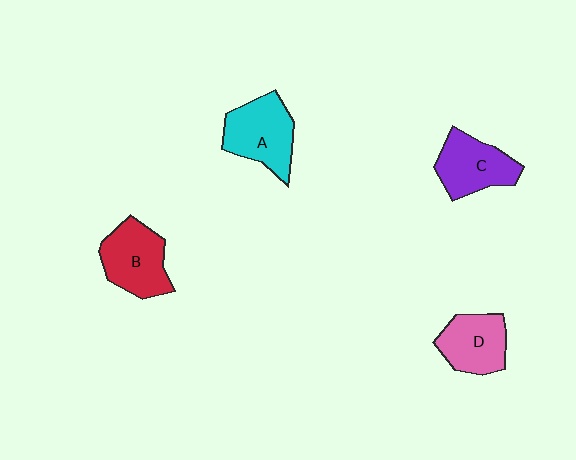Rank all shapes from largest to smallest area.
From largest to smallest: A (cyan), B (red), C (purple), D (pink).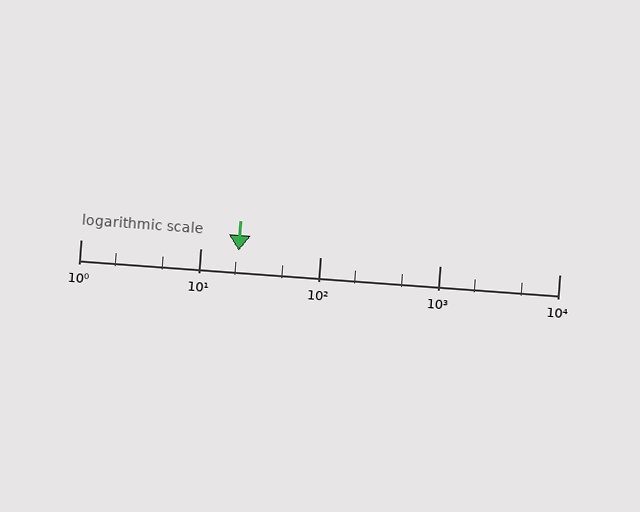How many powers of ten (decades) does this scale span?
The scale spans 4 decades, from 1 to 10000.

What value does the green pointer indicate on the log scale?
The pointer indicates approximately 21.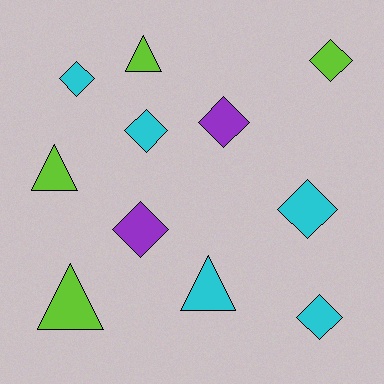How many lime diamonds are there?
There is 1 lime diamond.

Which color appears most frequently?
Cyan, with 5 objects.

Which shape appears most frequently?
Diamond, with 7 objects.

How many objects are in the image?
There are 11 objects.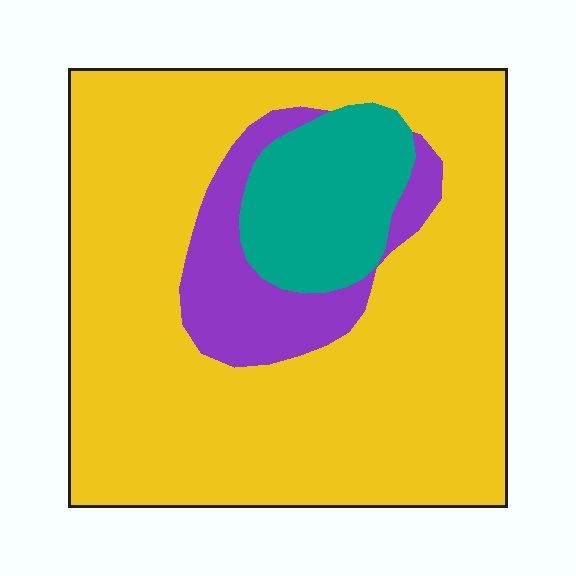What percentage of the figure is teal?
Teal takes up less than a sixth of the figure.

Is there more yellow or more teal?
Yellow.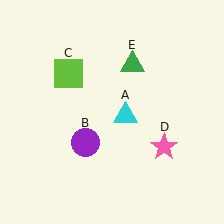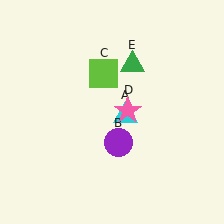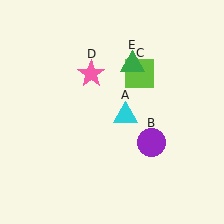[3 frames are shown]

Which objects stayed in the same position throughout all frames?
Cyan triangle (object A) and green triangle (object E) remained stationary.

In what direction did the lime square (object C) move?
The lime square (object C) moved right.